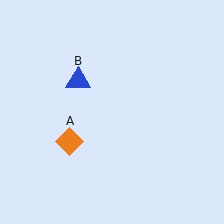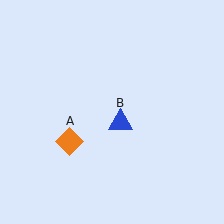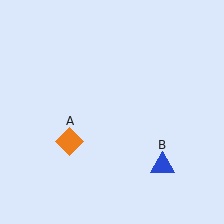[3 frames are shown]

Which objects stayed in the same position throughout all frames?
Orange diamond (object A) remained stationary.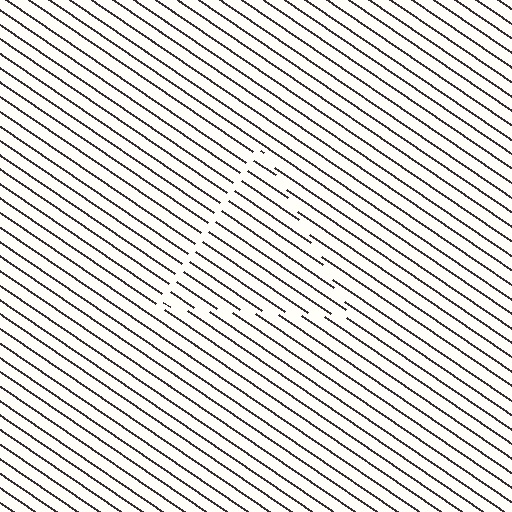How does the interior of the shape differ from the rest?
The interior of the shape contains the same grating, shifted by half a period — the contour is defined by the phase discontinuity where line-ends from the inner and outer gratings abut.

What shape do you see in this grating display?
An illusory triangle. The interior of the shape contains the same grating, shifted by half a period — the contour is defined by the phase discontinuity where line-ends from the inner and outer gratings abut.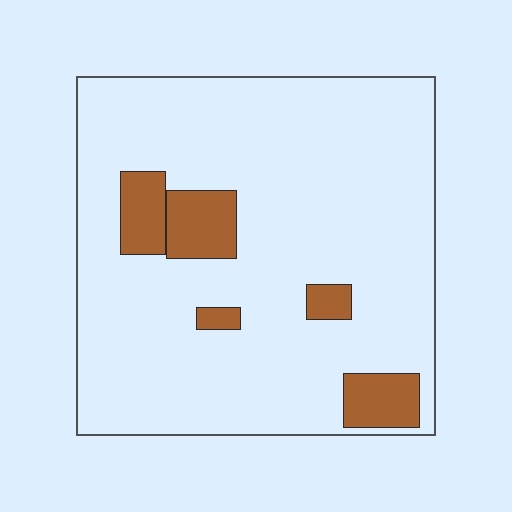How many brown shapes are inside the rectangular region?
5.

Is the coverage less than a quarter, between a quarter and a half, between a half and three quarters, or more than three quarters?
Less than a quarter.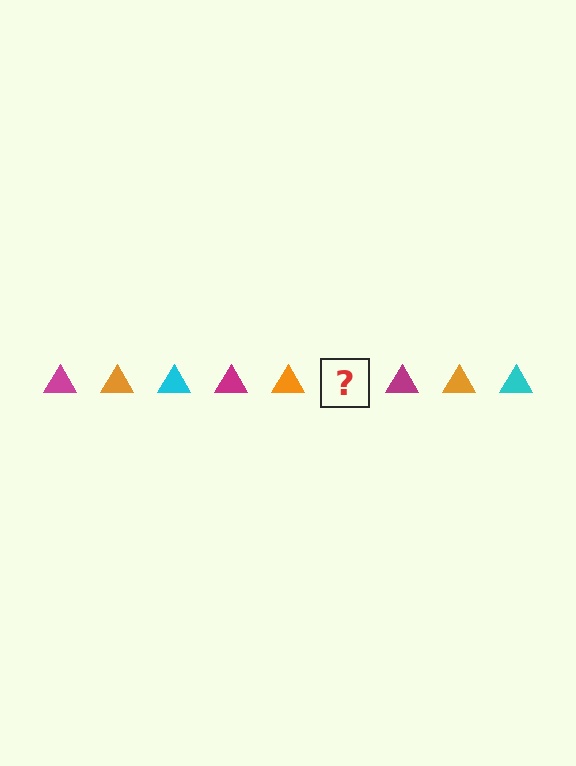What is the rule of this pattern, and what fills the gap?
The rule is that the pattern cycles through magenta, orange, cyan triangles. The gap should be filled with a cyan triangle.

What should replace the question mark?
The question mark should be replaced with a cyan triangle.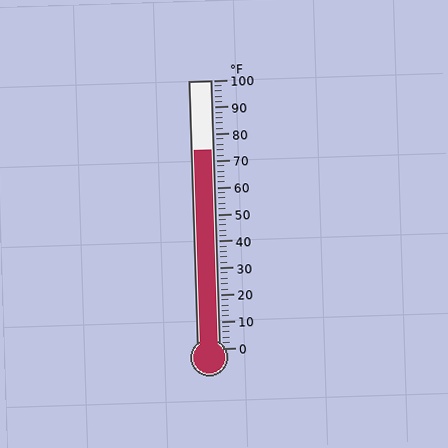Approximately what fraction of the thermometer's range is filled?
The thermometer is filled to approximately 75% of its range.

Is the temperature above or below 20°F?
The temperature is above 20°F.